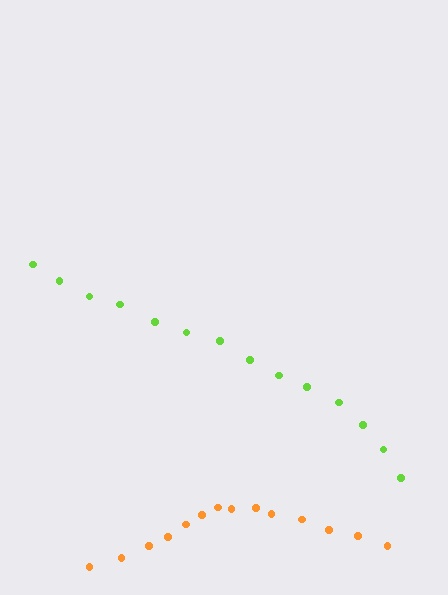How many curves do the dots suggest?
There are 2 distinct paths.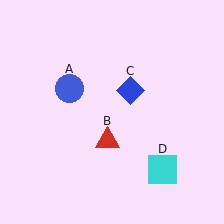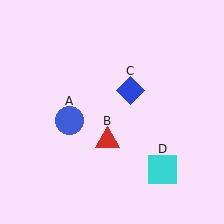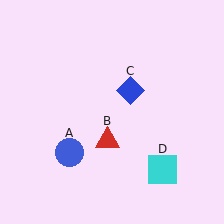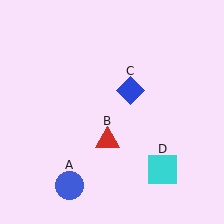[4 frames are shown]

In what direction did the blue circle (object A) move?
The blue circle (object A) moved down.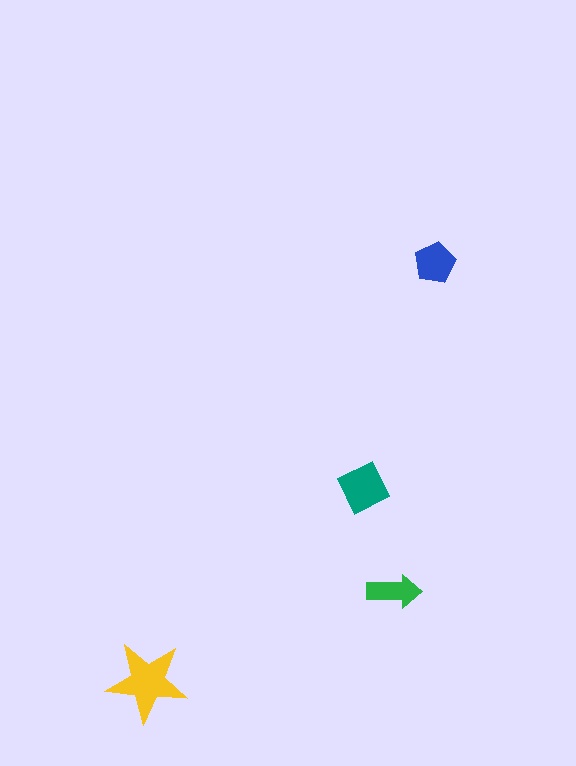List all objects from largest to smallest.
The yellow star, the teal diamond, the blue pentagon, the green arrow.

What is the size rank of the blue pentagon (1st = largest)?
3rd.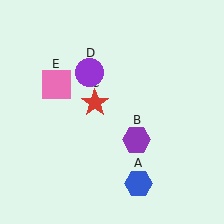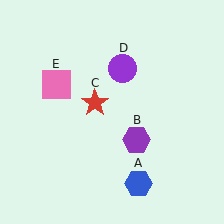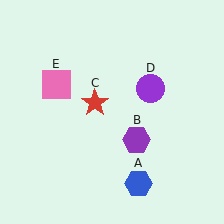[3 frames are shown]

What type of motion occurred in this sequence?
The purple circle (object D) rotated clockwise around the center of the scene.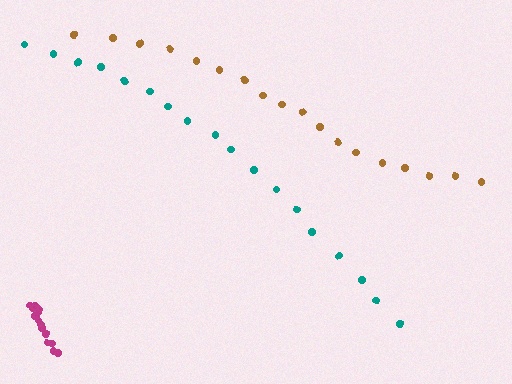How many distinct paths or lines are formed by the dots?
There are 3 distinct paths.